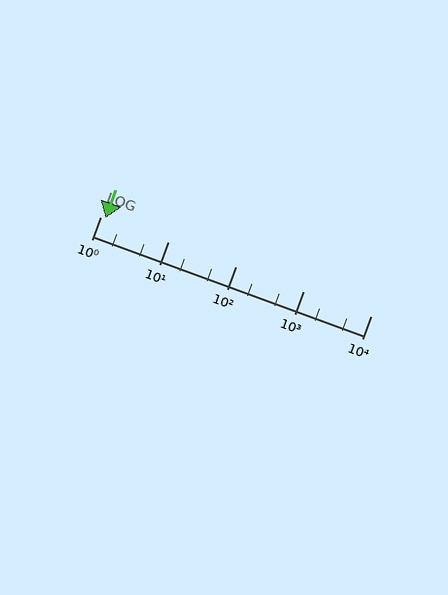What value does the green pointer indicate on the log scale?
The pointer indicates approximately 1.2.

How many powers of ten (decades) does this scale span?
The scale spans 4 decades, from 1 to 10000.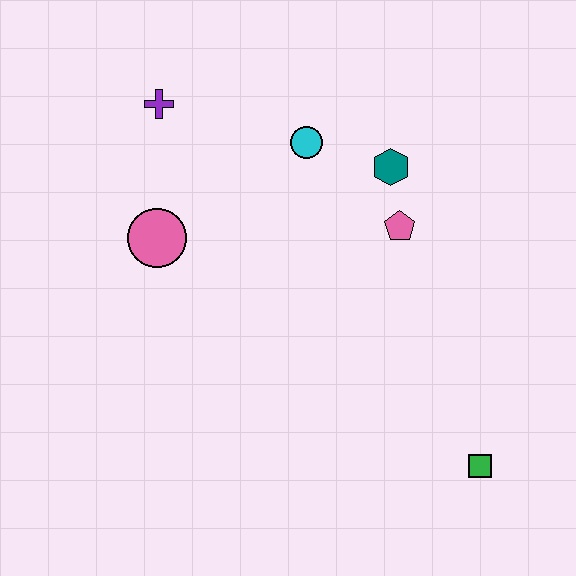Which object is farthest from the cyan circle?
The green square is farthest from the cyan circle.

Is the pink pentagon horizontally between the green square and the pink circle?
Yes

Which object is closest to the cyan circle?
The teal hexagon is closest to the cyan circle.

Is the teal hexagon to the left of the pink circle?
No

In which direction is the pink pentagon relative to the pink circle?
The pink pentagon is to the right of the pink circle.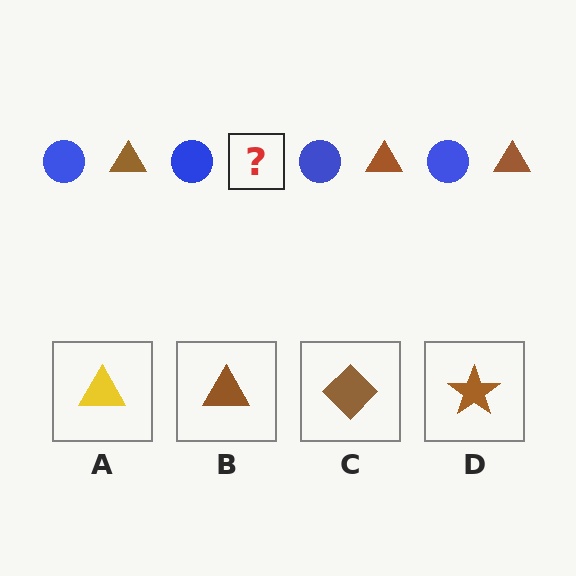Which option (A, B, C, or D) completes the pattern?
B.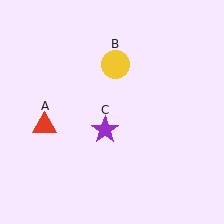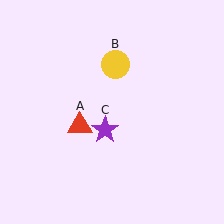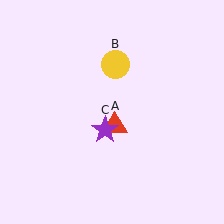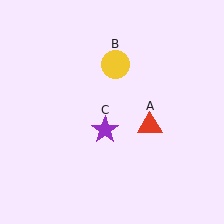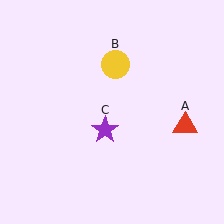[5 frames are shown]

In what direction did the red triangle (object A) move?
The red triangle (object A) moved right.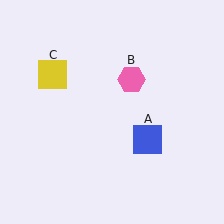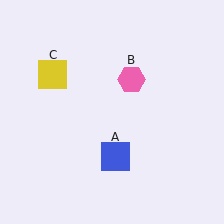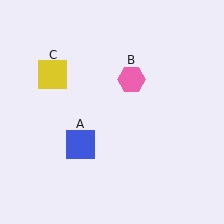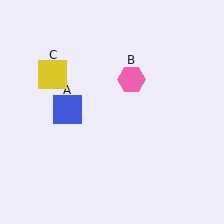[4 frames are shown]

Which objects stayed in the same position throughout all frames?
Pink hexagon (object B) and yellow square (object C) remained stationary.